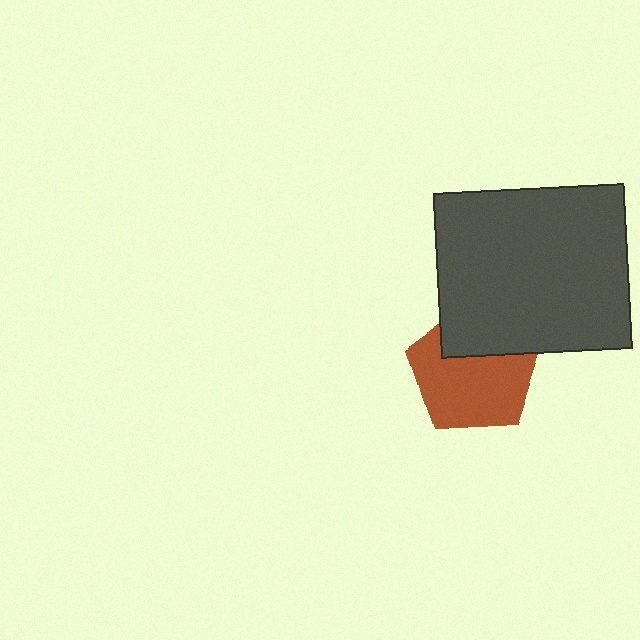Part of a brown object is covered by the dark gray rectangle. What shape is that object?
It is a pentagon.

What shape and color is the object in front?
The object in front is a dark gray rectangle.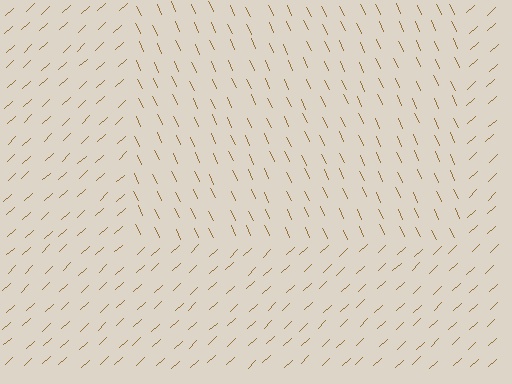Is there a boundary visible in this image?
Yes, there is a texture boundary formed by a change in line orientation.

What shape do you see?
I see a rectangle.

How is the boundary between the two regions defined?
The boundary is defined purely by a change in line orientation (approximately 72 degrees difference). All lines are the same color and thickness.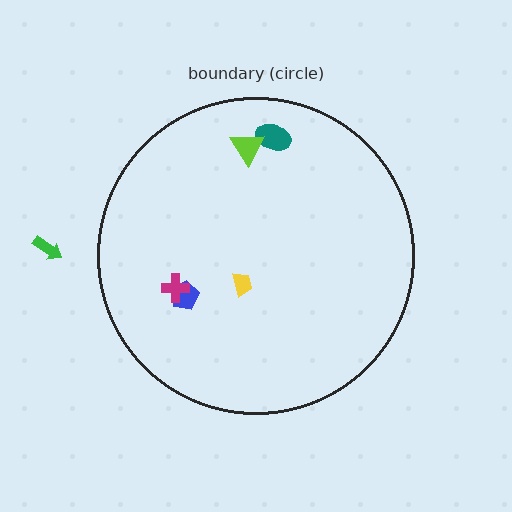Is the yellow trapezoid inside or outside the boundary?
Inside.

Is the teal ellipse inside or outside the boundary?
Inside.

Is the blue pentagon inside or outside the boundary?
Inside.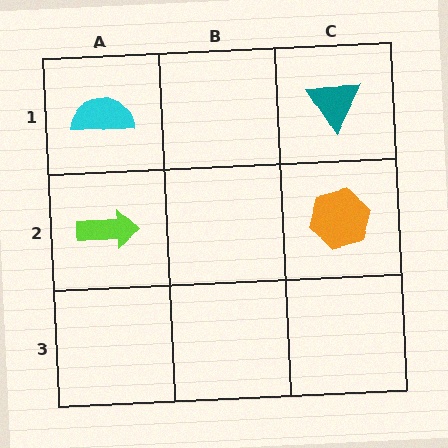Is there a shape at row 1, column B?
No, that cell is empty.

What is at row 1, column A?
A cyan semicircle.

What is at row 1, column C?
A teal triangle.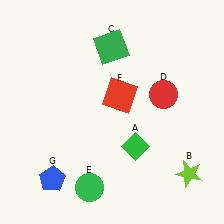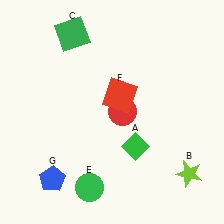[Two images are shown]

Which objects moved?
The objects that moved are: the green square (C), the red circle (D).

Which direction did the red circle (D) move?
The red circle (D) moved left.